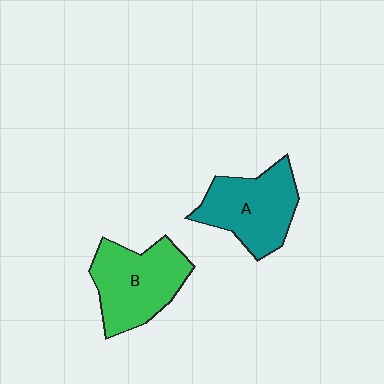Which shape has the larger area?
Shape B (green).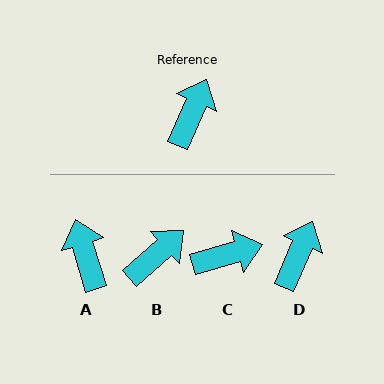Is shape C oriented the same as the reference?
No, it is off by about 50 degrees.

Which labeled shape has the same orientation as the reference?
D.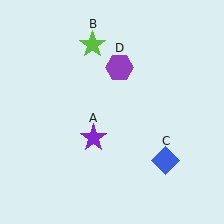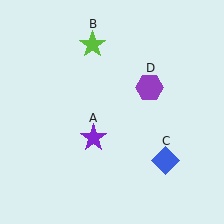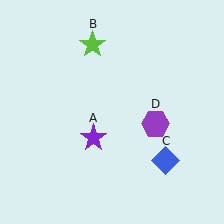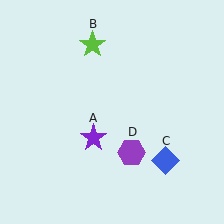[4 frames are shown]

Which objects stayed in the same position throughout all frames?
Purple star (object A) and lime star (object B) and blue diamond (object C) remained stationary.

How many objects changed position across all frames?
1 object changed position: purple hexagon (object D).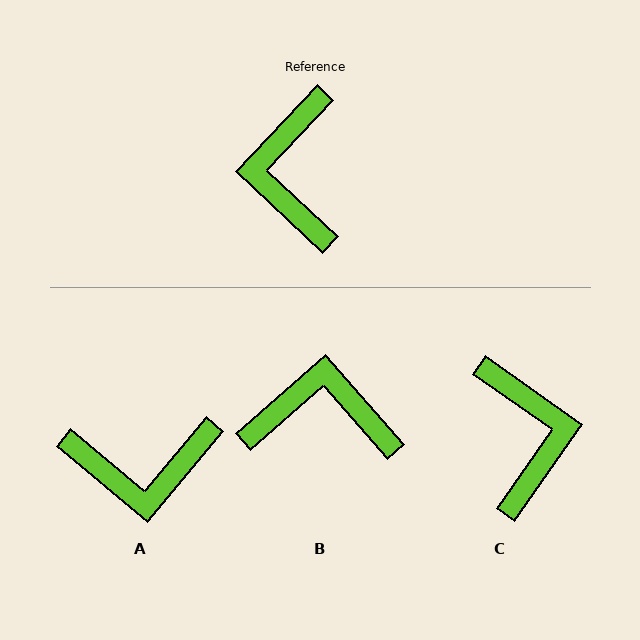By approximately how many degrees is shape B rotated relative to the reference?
Approximately 96 degrees clockwise.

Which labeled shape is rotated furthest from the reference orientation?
C, about 172 degrees away.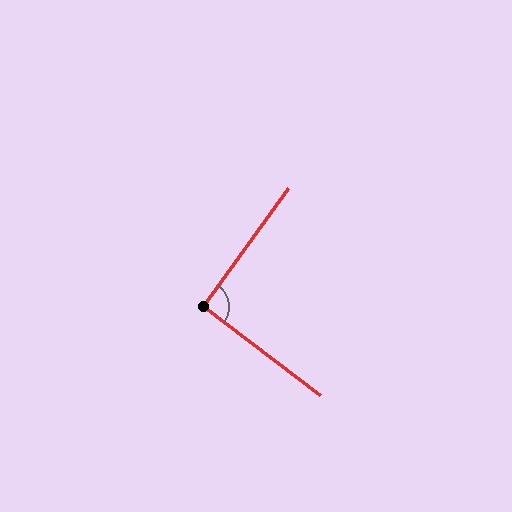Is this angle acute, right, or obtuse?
It is approximately a right angle.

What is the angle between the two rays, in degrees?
Approximately 92 degrees.